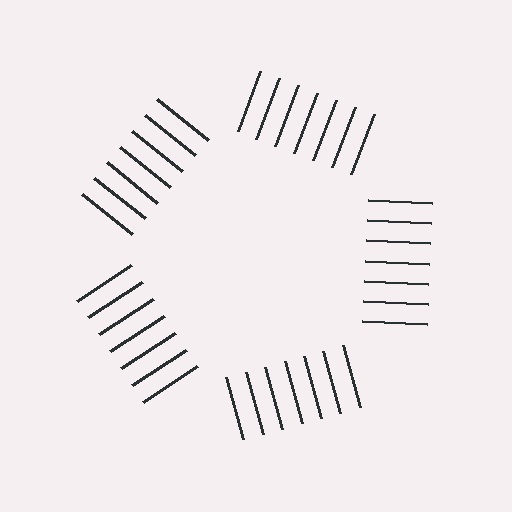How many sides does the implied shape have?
5 sides — the line-ends trace a pentagon.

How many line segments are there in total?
35 — 7 along each of the 5 edges.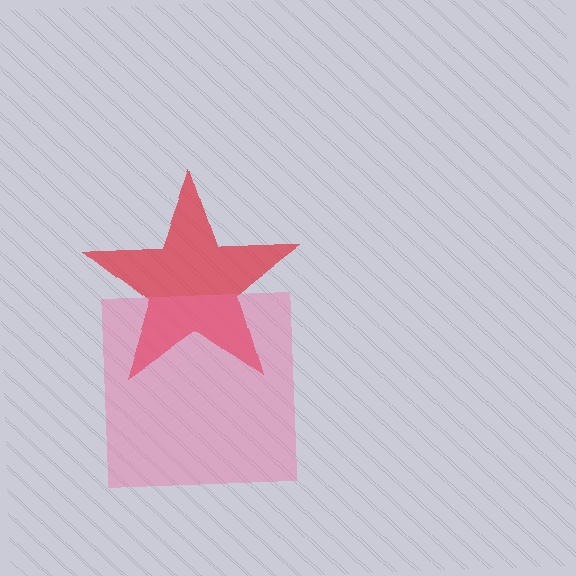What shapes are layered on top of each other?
The layered shapes are: a red star, a pink square.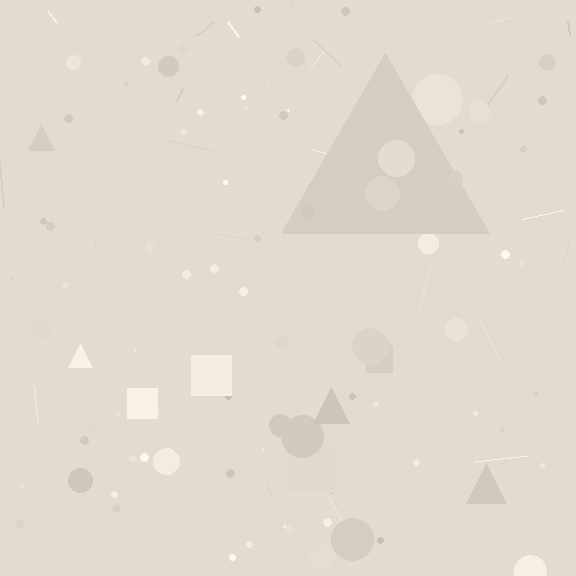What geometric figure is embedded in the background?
A triangle is embedded in the background.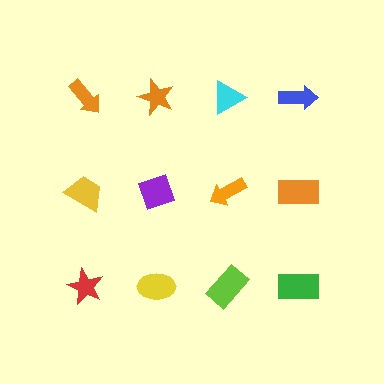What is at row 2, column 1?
A yellow trapezoid.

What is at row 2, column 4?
An orange rectangle.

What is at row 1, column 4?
A blue arrow.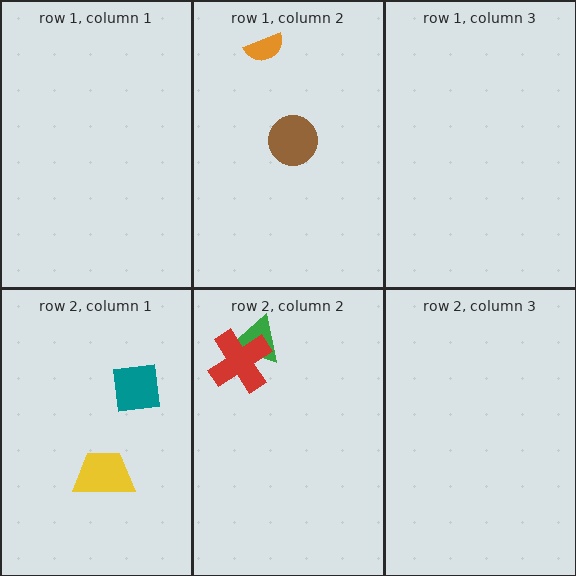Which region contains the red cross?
The row 2, column 2 region.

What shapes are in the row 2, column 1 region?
The yellow trapezoid, the teal square.